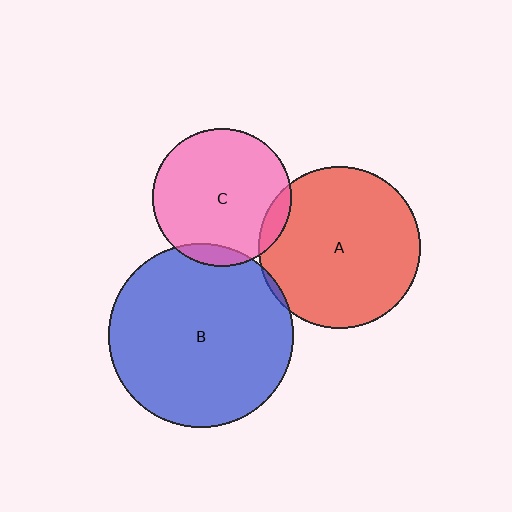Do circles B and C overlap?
Yes.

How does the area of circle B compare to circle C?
Approximately 1.8 times.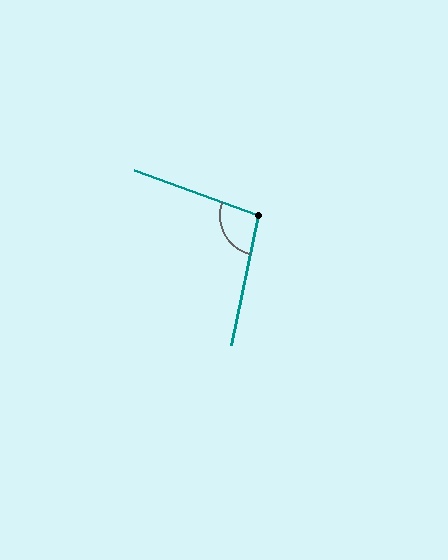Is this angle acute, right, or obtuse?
It is obtuse.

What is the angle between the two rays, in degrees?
Approximately 98 degrees.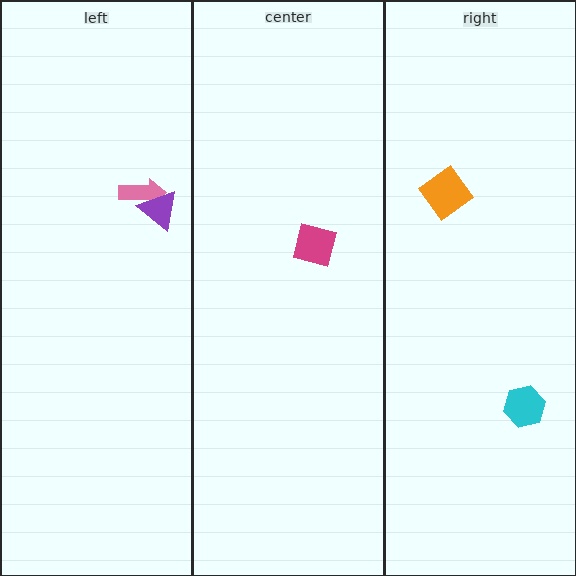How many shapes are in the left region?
2.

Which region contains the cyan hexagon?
The right region.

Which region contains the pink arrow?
The left region.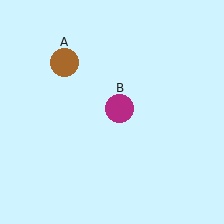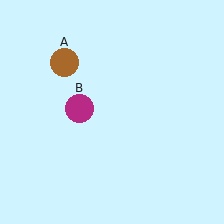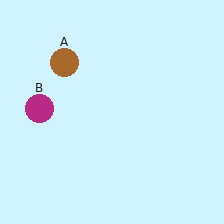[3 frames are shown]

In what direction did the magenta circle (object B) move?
The magenta circle (object B) moved left.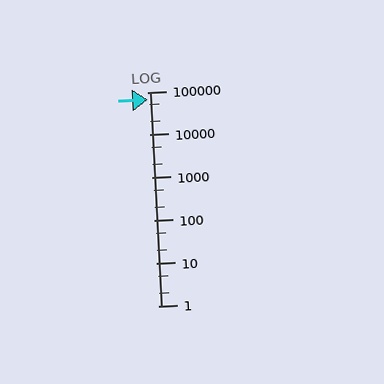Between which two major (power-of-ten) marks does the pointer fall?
The pointer is between 10000 and 100000.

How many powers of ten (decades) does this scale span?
The scale spans 5 decades, from 1 to 100000.